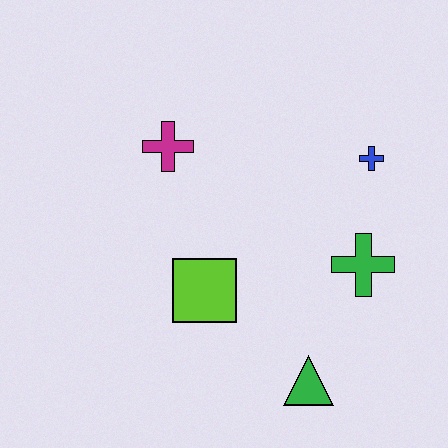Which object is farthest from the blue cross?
The green triangle is farthest from the blue cross.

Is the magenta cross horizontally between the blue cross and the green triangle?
No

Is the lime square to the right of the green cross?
No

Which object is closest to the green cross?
The blue cross is closest to the green cross.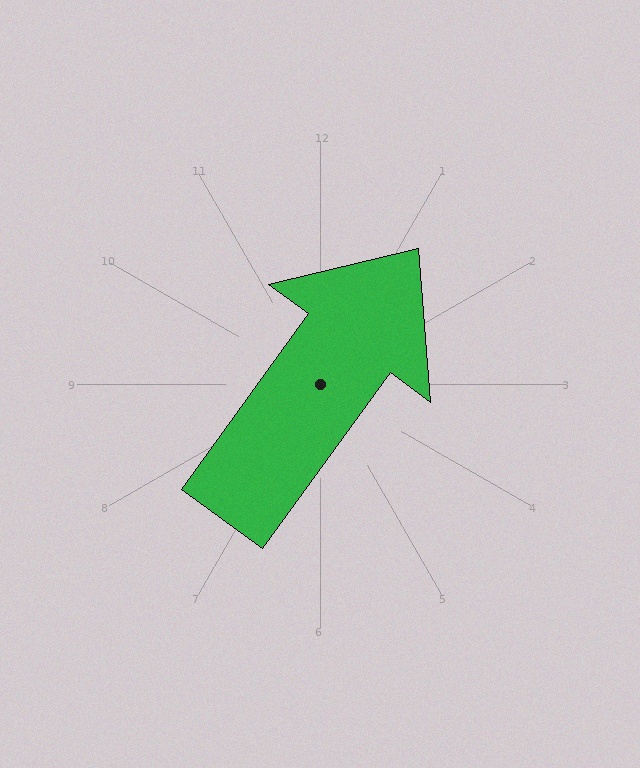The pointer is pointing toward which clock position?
Roughly 1 o'clock.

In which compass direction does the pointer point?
Northeast.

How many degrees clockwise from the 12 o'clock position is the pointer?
Approximately 36 degrees.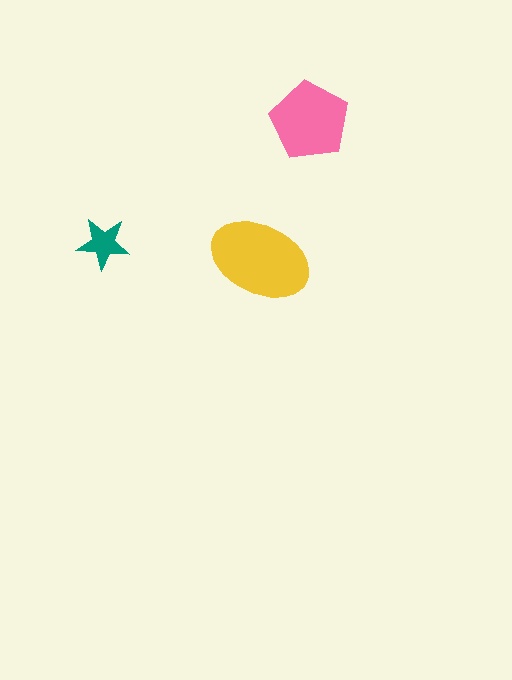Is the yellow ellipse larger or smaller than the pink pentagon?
Larger.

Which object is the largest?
The yellow ellipse.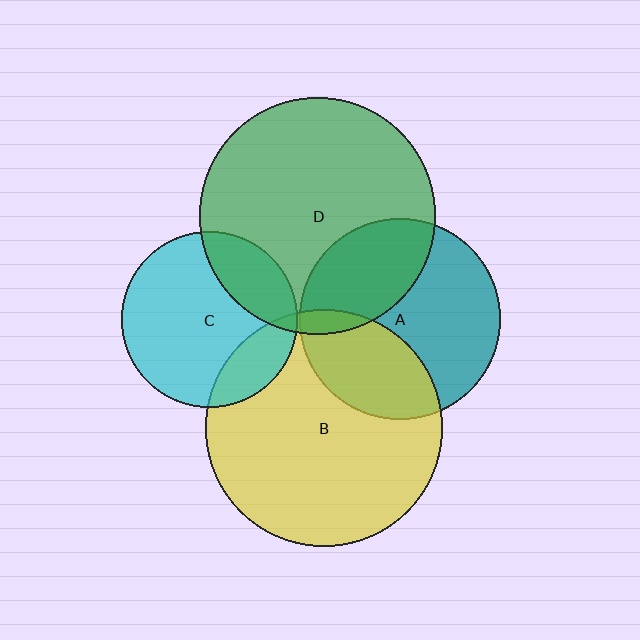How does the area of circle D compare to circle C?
Approximately 1.8 times.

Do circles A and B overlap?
Yes.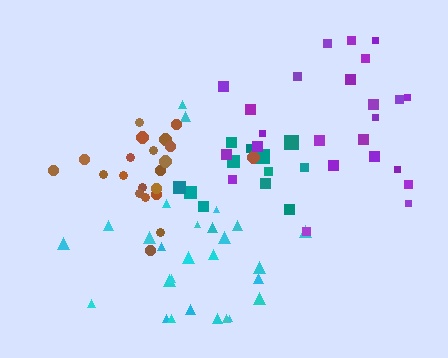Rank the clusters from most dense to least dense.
brown, teal, cyan, purple.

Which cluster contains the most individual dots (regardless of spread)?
Cyan (27).